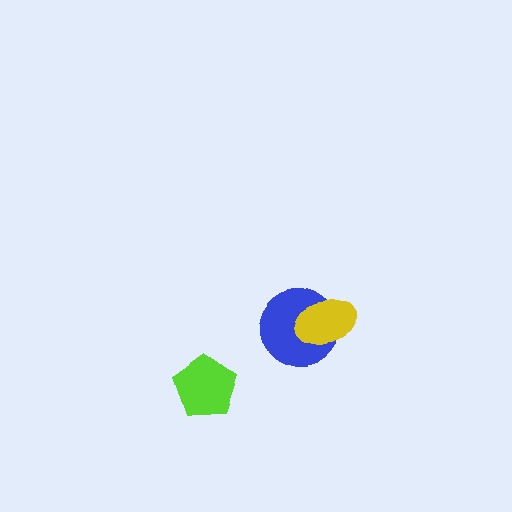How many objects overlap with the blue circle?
1 object overlaps with the blue circle.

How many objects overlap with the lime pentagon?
0 objects overlap with the lime pentagon.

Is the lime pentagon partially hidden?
No, no other shape covers it.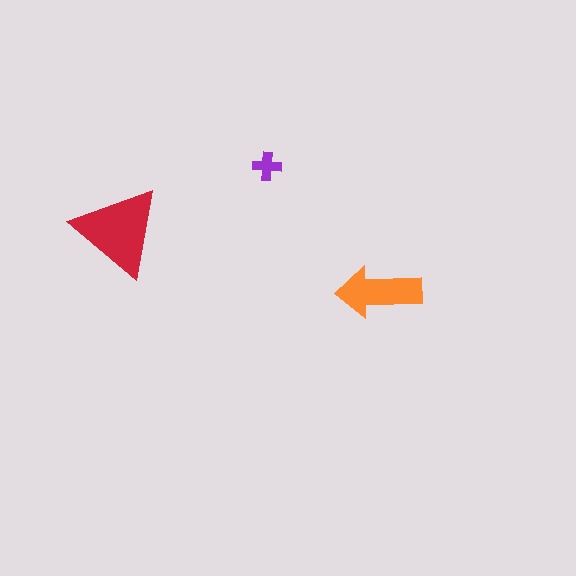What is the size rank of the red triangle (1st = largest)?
1st.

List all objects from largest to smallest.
The red triangle, the orange arrow, the purple cross.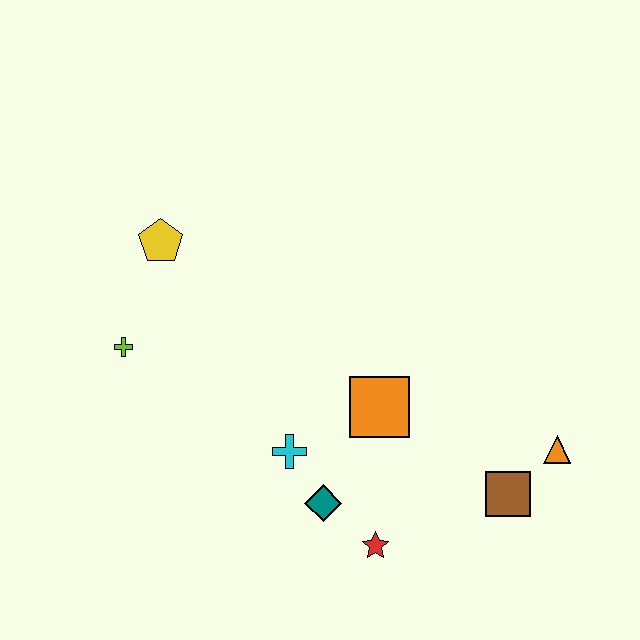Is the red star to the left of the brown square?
Yes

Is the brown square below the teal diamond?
No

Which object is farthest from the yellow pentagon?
The orange triangle is farthest from the yellow pentagon.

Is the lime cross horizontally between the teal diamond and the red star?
No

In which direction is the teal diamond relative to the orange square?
The teal diamond is below the orange square.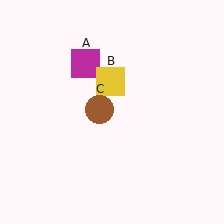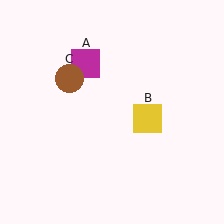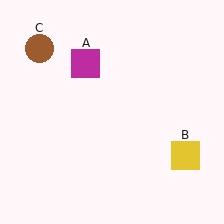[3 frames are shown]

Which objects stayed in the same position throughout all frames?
Magenta square (object A) remained stationary.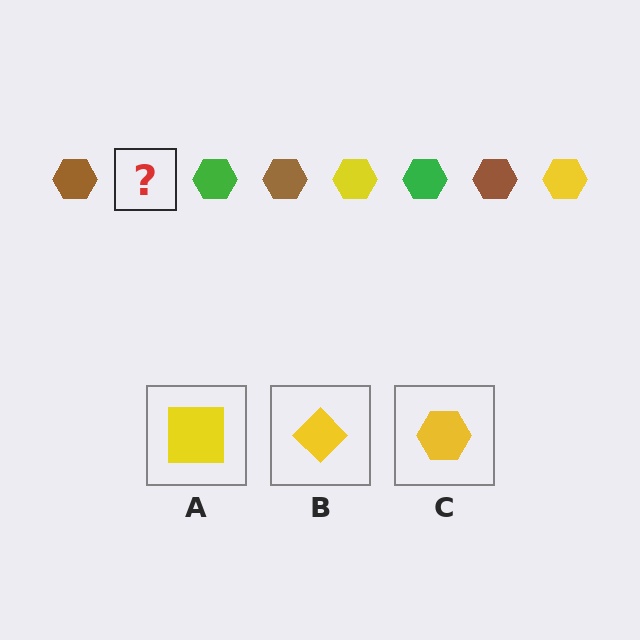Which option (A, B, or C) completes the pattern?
C.